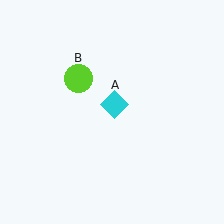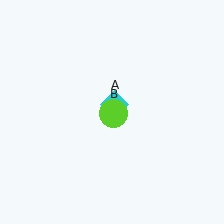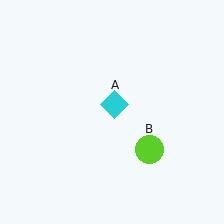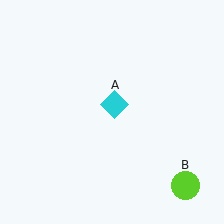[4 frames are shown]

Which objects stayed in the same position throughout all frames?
Cyan diamond (object A) remained stationary.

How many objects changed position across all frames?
1 object changed position: lime circle (object B).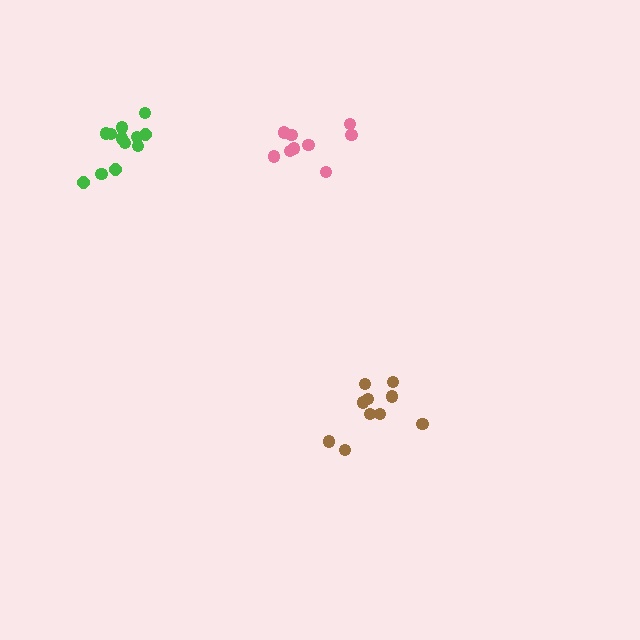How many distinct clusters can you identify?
There are 3 distinct clusters.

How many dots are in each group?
Group 1: 12 dots, Group 2: 10 dots, Group 3: 9 dots (31 total).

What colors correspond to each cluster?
The clusters are colored: green, brown, pink.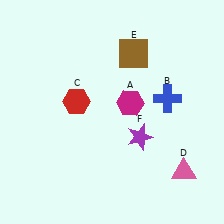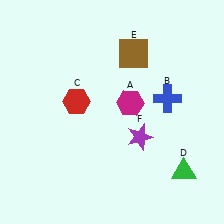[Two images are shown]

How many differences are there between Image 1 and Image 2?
There is 1 difference between the two images.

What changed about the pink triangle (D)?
In Image 1, D is pink. In Image 2, it changed to green.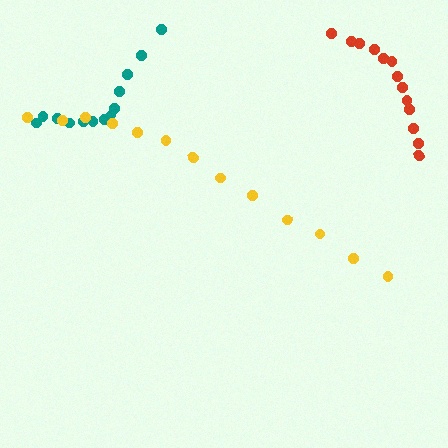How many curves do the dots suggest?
There are 3 distinct paths.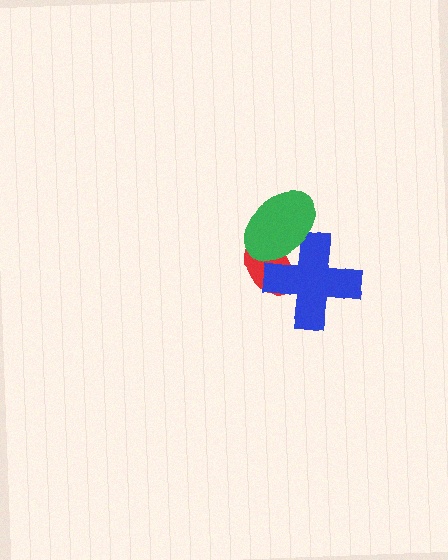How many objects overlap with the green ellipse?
2 objects overlap with the green ellipse.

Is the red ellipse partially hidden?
Yes, it is partially covered by another shape.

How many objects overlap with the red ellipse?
2 objects overlap with the red ellipse.